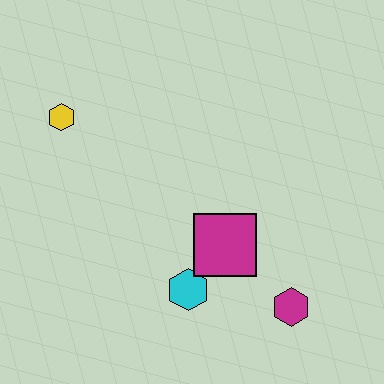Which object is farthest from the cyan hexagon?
The yellow hexagon is farthest from the cyan hexagon.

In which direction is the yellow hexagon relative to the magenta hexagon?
The yellow hexagon is to the left of the magenta hexagon.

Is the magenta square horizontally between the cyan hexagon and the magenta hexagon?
Yes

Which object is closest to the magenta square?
The cyan hexagon is closest to the magenta square.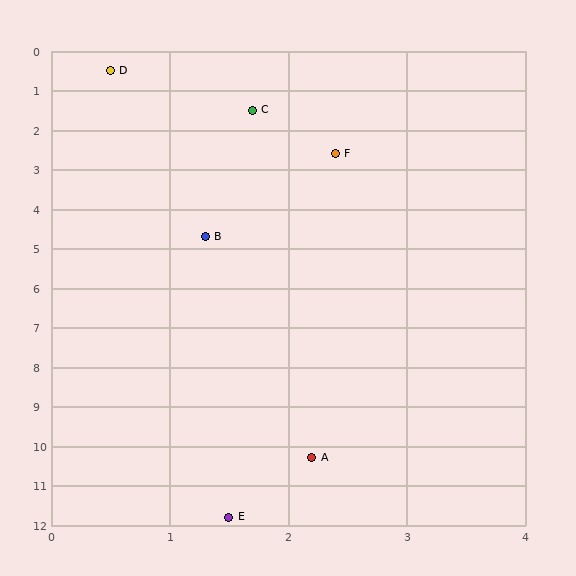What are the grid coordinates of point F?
Point F is at approximately (2.4, 2.6).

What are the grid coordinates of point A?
Point A is at approximately (2.2, 10.3).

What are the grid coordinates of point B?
Point B is at approximately (1.3, 4.7).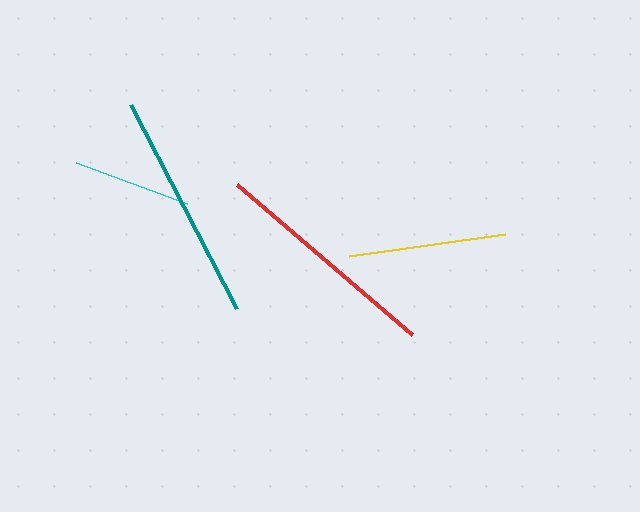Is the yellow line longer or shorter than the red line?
The red line is longer than the yellow line.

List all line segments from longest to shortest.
From longest to shortest: red, teal, yellow, cyan.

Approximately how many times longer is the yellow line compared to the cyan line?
The yellow line is approximately 1.3 times the length of the cyan line.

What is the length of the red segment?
The red segment is approximately 231 pixels long.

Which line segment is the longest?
The red line is the longest at approximately 231 pixels.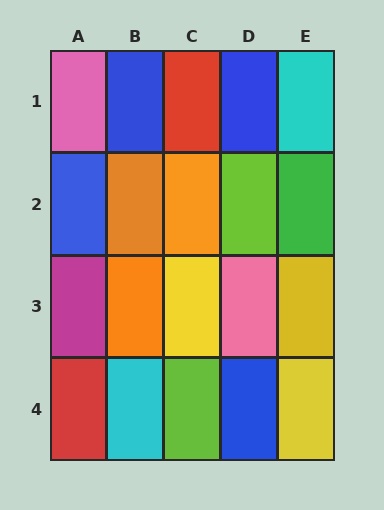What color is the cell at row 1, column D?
Blue.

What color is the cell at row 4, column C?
Lime.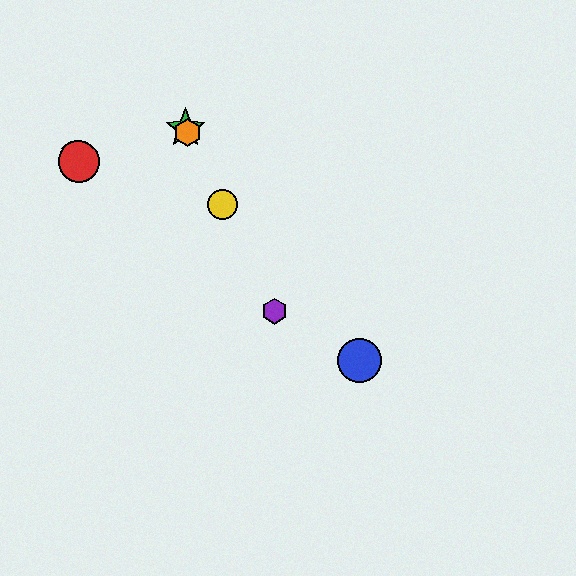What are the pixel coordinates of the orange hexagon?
The orange hexagon is at (188, 133).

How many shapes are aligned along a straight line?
4 shapes (the green star, the yellow circle, the purple hexagon, the orange hexagon) are aligned along a straight line.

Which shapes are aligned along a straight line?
The green star, the yellow circle, the purple hexagon, the orange hexagon are aligned along a straight line.